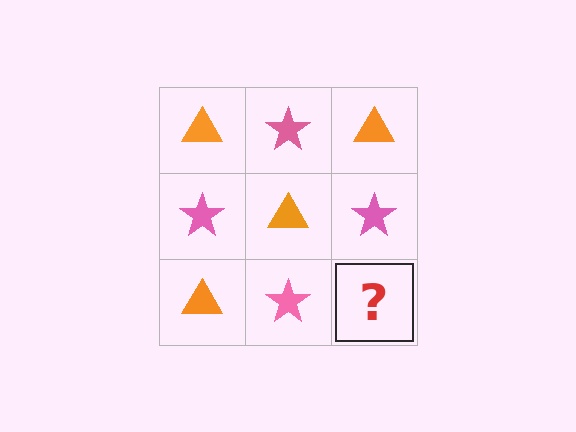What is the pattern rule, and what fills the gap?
The rule is that it alternates orange triangle and pink star in a checkerboard pattern. The gap should be filled with an orange triangle.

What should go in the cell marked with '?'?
The missing cell should contain an orange triangle.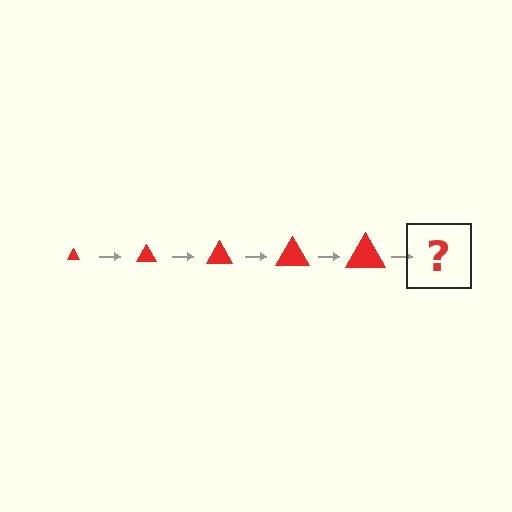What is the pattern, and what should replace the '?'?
The pattern is that the triangle gets progressively larger each step. The '?' should be a red triangle, larger than the previous one.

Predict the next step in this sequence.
The next step is a red triangle, larger than the previous one.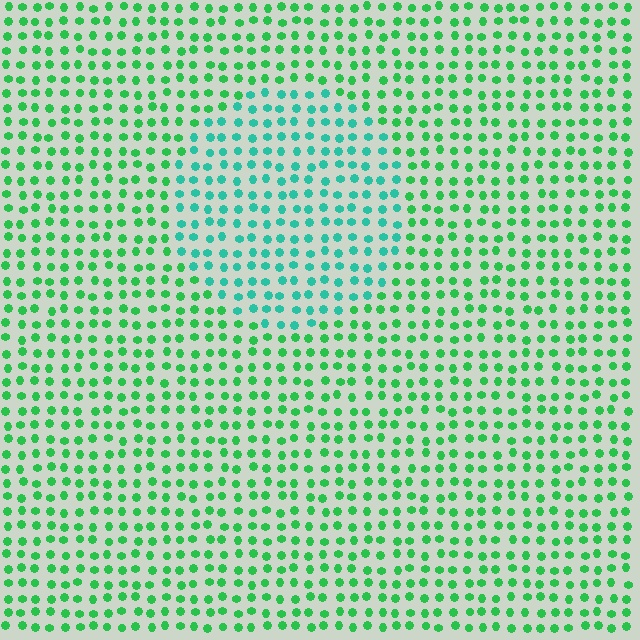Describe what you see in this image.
The image is filled with small green elements in a uniform arrangement. A circle-shaped region is visible where the elements are tinted to a slightly different hue, forming a subtle color boundary.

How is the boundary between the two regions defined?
The boundary is defined purely by a slight shift in hue (about 35 degrees). Spacing, size, and orientation are identical on both sides.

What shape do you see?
I see a circle.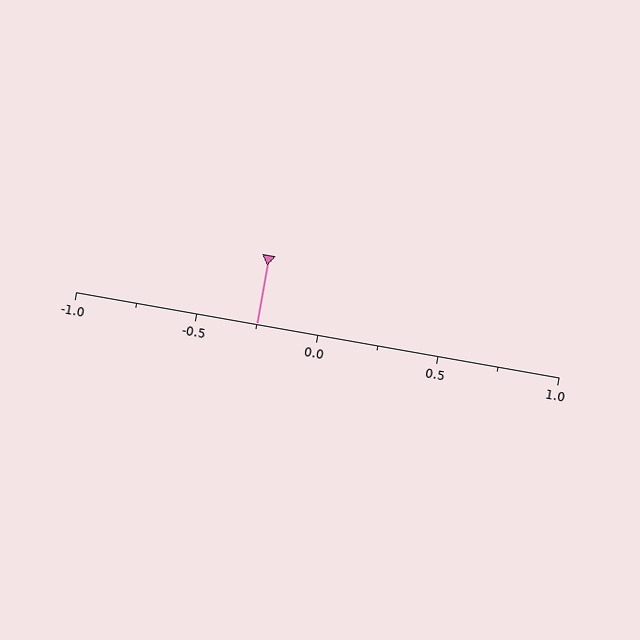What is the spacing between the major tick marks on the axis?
The major ticks are spaced 0.5 apart.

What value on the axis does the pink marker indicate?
The marker indicates approximately -0.25.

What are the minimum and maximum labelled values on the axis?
The axis runs from -1.0 to 1.0.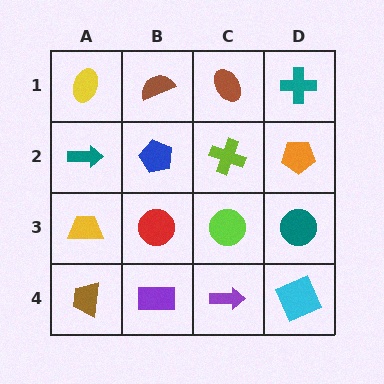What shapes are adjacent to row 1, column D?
An orange pentagon (row 2, column D), a brown ellipse (row 1, column C).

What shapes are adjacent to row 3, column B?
A blue pentagon (row 2, column B), a purple rectangle (row 4, column B), a yellow trapezoid (row 3, column A), a lime circle (row 3, column C).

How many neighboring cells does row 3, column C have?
4.